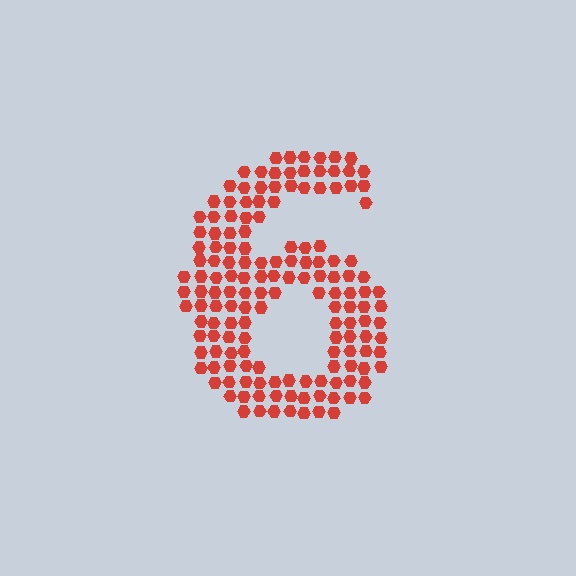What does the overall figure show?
The overall figure shows the digit 6.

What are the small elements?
The small elements are hexagons.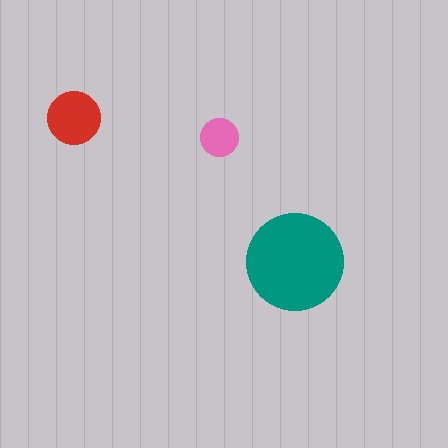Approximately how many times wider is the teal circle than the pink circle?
About 2.5 times wider.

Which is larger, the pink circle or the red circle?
The red one.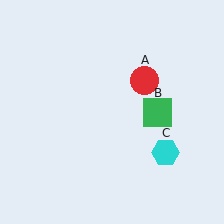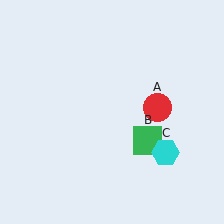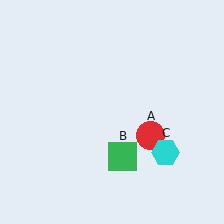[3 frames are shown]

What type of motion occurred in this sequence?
The red circle (object A), green square (object B) rotated clockwise around the center of the scene.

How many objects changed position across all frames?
2 objects changed position: red circle (object A), green square (object B).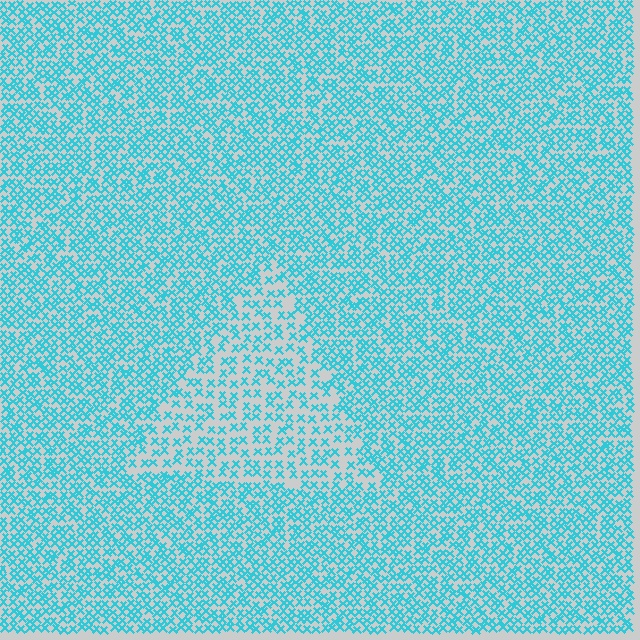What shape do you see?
I see a triangle.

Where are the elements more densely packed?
The elements are more densely packed outside the triangle boundary.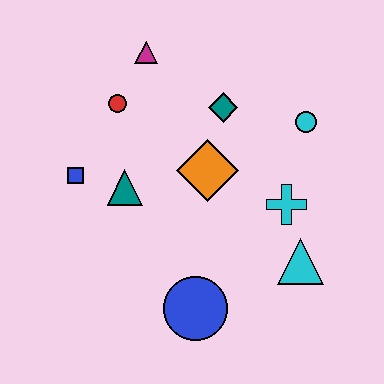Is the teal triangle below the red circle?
Yes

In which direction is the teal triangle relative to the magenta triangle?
The teal triangle is below the magenta triangle.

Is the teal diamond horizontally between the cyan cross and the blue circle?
Yes